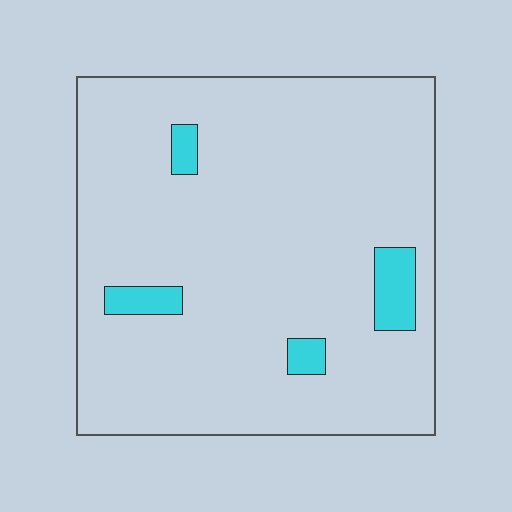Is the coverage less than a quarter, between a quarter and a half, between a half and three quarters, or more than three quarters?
Less than a quarter.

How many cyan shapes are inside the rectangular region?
4.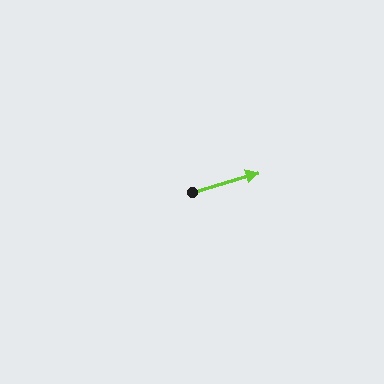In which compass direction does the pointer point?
East.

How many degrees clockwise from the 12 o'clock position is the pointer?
Approximately 74 degrees.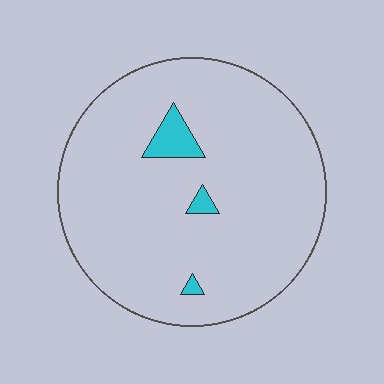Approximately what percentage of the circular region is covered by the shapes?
Approximately 5%.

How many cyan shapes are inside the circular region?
3.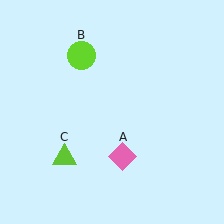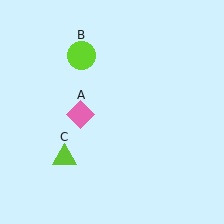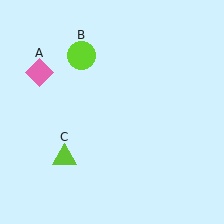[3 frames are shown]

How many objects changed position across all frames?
1 object changed position: pink diamond (object A).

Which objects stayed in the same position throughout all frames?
Lime circle (object B) and lime triangle (object C) remained stationary.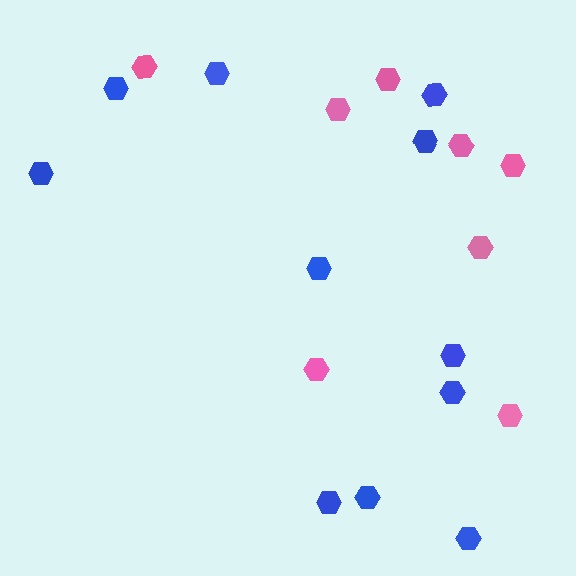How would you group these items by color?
There are 2 groups: one group of pink hexagons (8) and one group of blue hexagons (11).